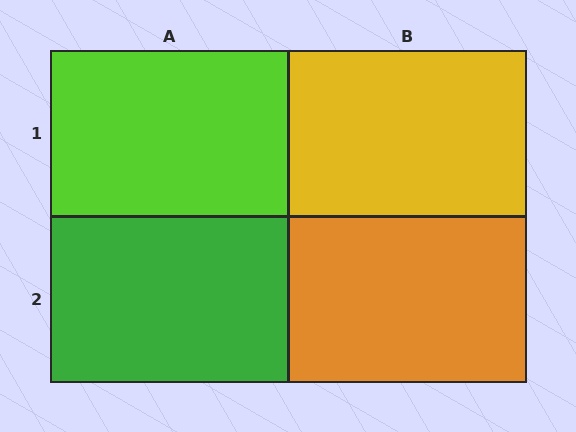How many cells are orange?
1 cell is orange.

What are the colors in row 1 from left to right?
Lime, yellow.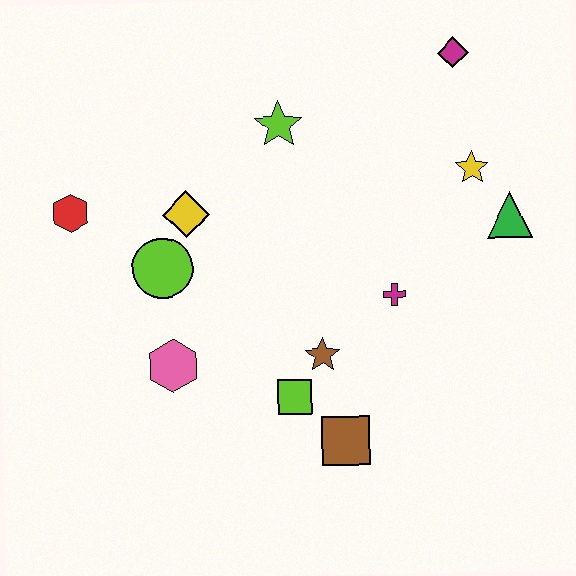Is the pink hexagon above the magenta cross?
No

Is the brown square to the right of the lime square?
Yes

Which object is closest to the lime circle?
The yellow diamond is closest to the lime circle.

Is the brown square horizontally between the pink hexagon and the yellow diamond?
No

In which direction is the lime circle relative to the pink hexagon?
The lime circle is above the pink hexagon.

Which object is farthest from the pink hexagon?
The magenta diamond is farthest from the pink hexagon.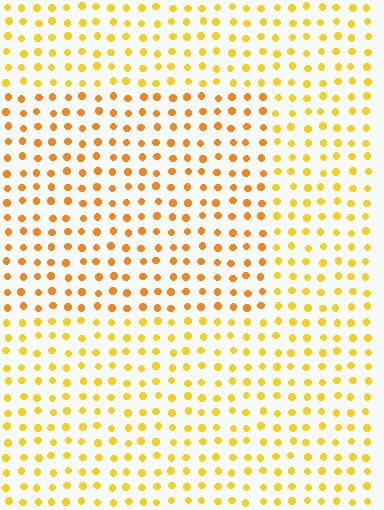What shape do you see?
I see a rectangle.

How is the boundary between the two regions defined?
The boundary is defined purely by a slight shift in hue (about 21 degrees). Spacing, size, and orientation are identical on both sides.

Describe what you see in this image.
The image is filled with small yellow elements in a uniform arrangement. A rectangle-shaped region is visible where the elements are tinted to a slightly different hue, forming a subtle color boundary.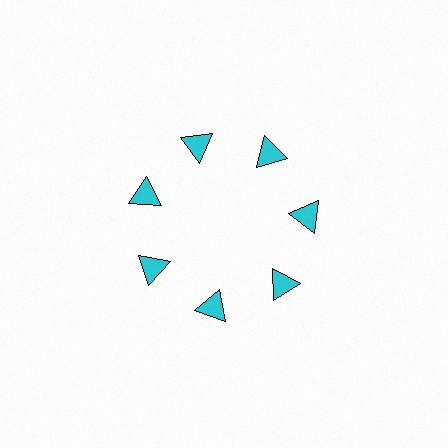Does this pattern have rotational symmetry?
Yes, this pattern has 7-fold rotational symmetry. It looks the same after rotating 51 degrees around the center.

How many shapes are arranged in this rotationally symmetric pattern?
There are 7 shapes, arranged in 7 groups of 1.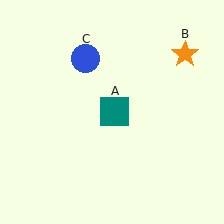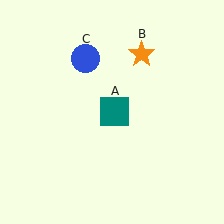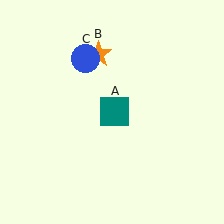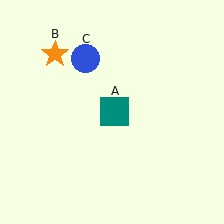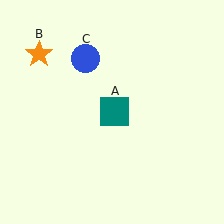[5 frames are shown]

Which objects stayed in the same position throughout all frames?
Teal square (object A) and blue circle (object C) remained stationary.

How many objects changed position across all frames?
1 object changed position: orange star (object B).